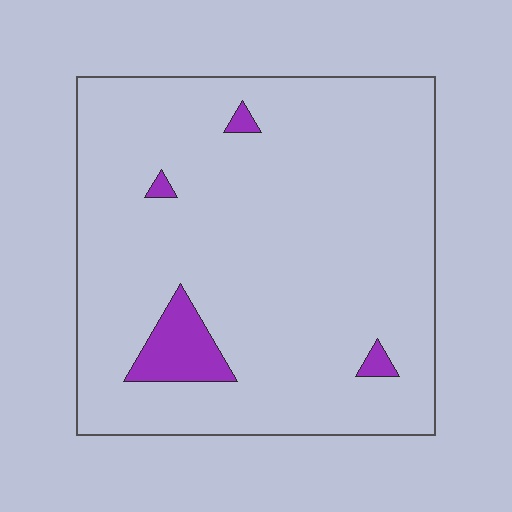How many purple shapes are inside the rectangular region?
4.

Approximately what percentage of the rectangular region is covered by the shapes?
Approximately 5%.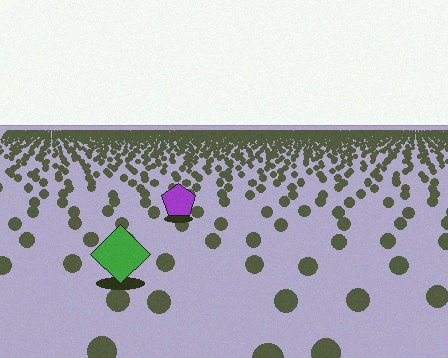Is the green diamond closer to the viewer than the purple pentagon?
Yes. The green diamond is closer — you can tell from the texture gradient: the ground texture is coarser near it.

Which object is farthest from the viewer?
The purple pentagon is farthest from the viewer. It appears smaller and the ground texture around it is denser.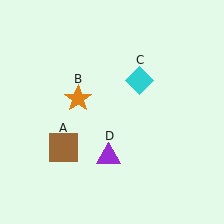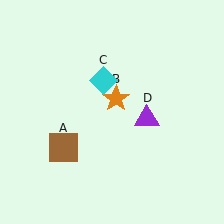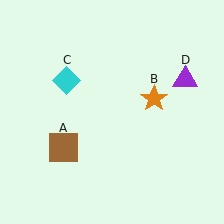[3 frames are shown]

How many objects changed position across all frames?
3 objects changed position: orange star (object B), cyan diamond (object C), purple triangle (object D).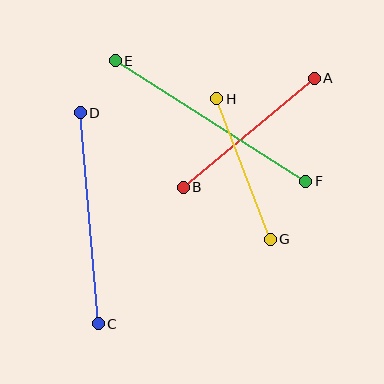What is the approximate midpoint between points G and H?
The midpoint is at approximately (243, 169) pixels.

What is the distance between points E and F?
The distance is approximately 226 pixels.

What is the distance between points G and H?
The distance is approximately 150 pixels.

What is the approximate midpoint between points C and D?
The midpoint is at approximately (89, 218) pixels.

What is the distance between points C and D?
The distance is approximately 212 pixels.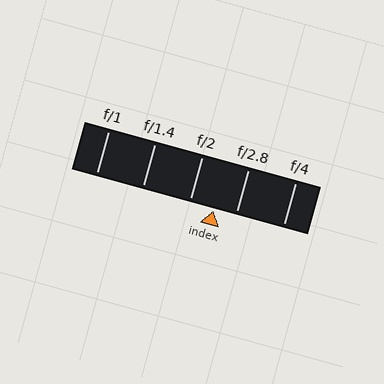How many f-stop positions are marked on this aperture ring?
There are 5 f-stop positions marked.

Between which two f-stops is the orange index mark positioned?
The index mark is between f/2 and f/2.8.